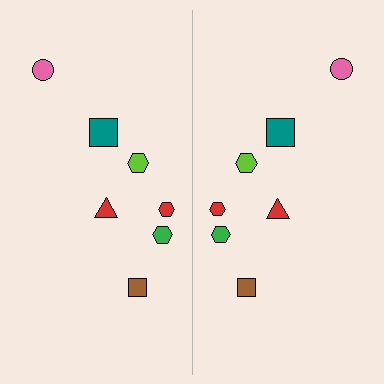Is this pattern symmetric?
Yes, this pattern has bilateral (reflection) symmetry.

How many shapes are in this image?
There are 14 shapes in this image.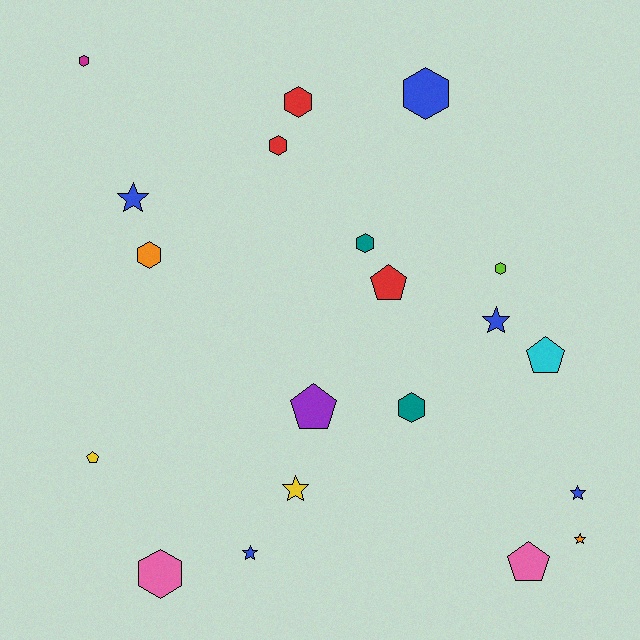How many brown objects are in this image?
There are no brown objects.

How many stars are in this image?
There are 6 stars.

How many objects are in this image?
There are 20 objects.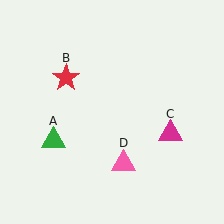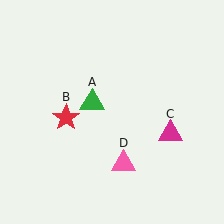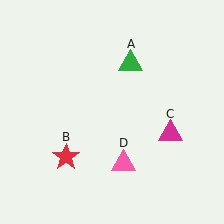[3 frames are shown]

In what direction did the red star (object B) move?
The red star (object B) moved down.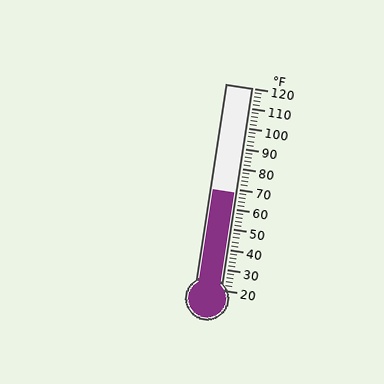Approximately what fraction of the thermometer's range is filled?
The thermometer is filled to approximately 50% of its range.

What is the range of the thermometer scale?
The thermometer scale ranges from 20°F to 120°F.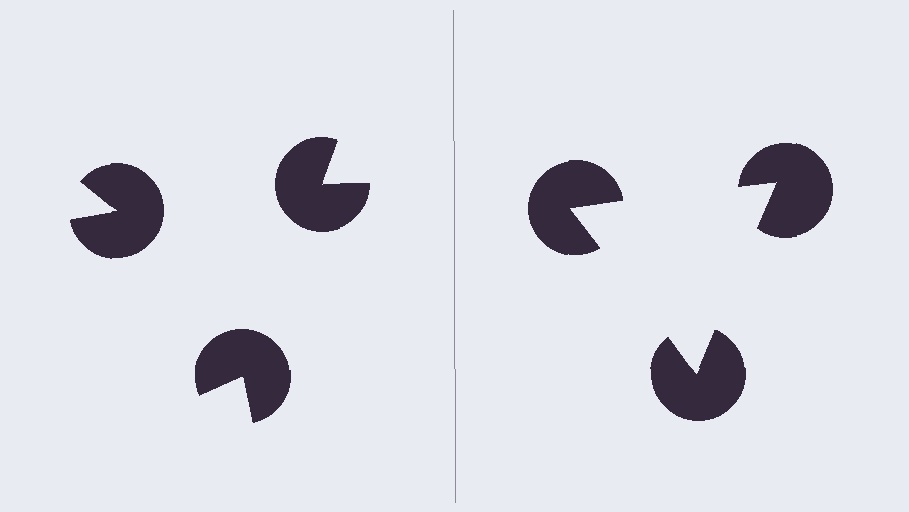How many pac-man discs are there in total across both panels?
6 — 3 on each side.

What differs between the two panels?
The pac-man discs are positioned identically on both sides; only the wedge orientations differ. On the right they align to a triangle; on the left they are misaligned.